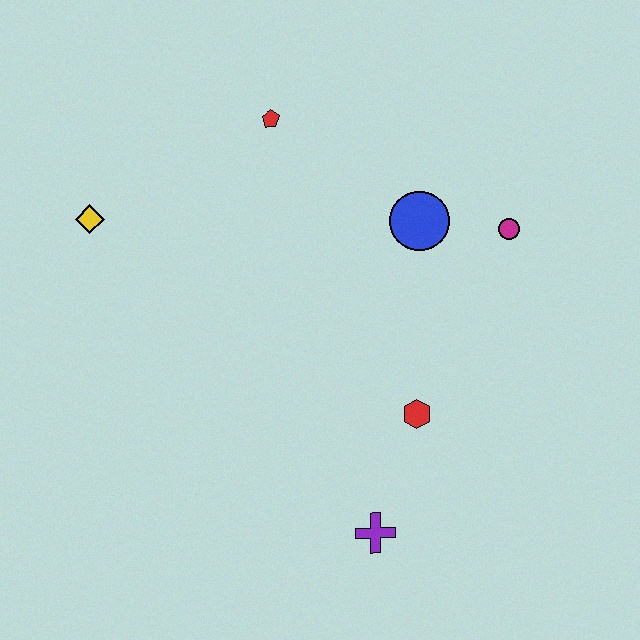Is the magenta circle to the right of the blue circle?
Yes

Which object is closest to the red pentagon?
The blue circle is closest to the red pentagon.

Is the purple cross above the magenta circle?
No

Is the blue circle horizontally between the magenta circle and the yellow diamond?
Yes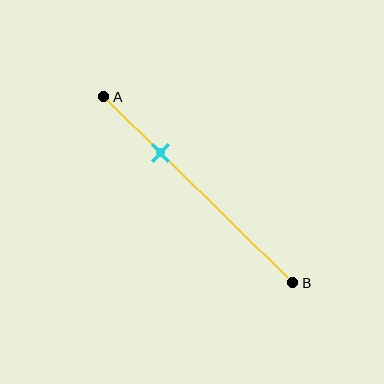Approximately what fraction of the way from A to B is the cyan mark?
The cyan mark is approximately 30% of the way from A to B.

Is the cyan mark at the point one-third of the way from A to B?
No, the mark is at about 30% from A, not at the 33% one-third point.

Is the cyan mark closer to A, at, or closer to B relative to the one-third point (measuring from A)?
The cyan mark is closer to point A than the one-third point of segment AB.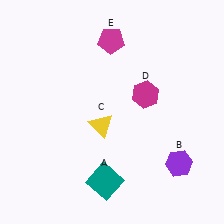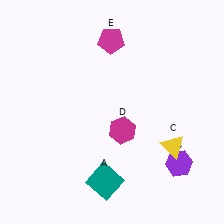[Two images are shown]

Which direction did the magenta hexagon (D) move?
The magenta hexagon (D) moved down.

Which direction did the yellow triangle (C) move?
The yellow triangle (C) moved right.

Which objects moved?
The objects that moved are: the yellow triangle (C), the magenta hexagon (D).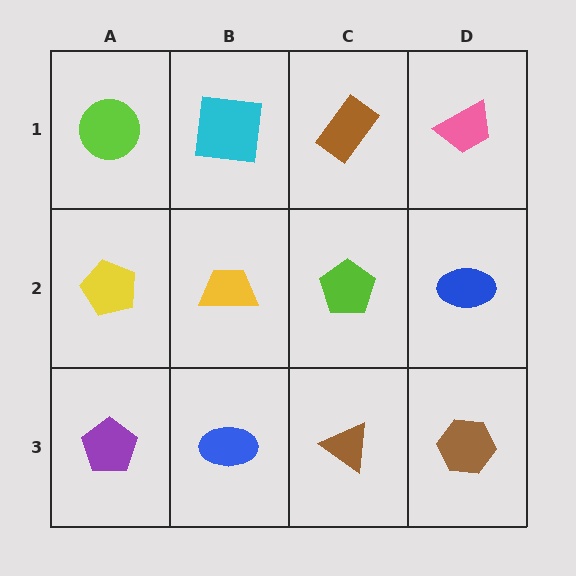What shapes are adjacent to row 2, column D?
A pink trapezoid (row 1, column D), a brown hexagon (row 3, column D), a lime pentagon (row 2, column C).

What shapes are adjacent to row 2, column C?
A brown rectangle (row 1, column C), a brown triangle (row 3, column C), a yellow trapezoid (row 2, column B), a blue ellipse (row 2, column D).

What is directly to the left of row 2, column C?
A yellow trapezoid.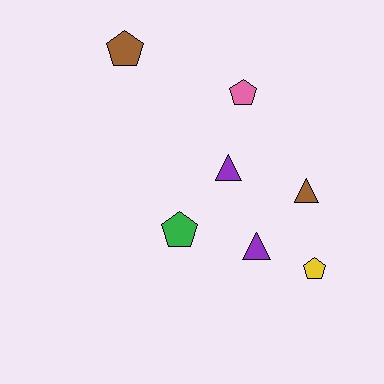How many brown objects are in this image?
There are 2 brown objects.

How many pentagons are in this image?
There are 4 pentagons.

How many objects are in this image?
There are 7 objects.